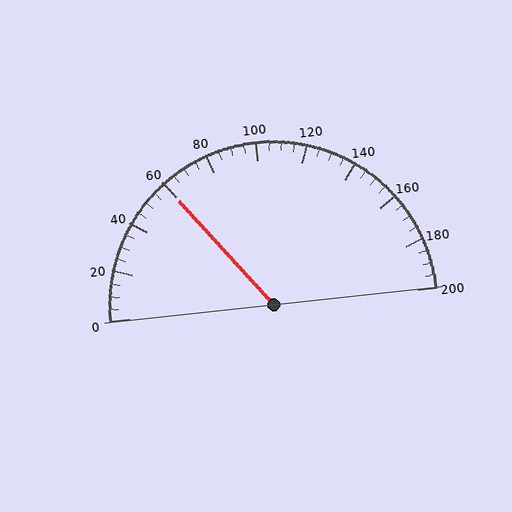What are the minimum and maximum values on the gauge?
The gauge ranges from 0 to 200.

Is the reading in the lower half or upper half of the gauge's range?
The reading is in the lower half of the range (0 to 200).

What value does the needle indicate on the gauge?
The needle indicates approximately 60.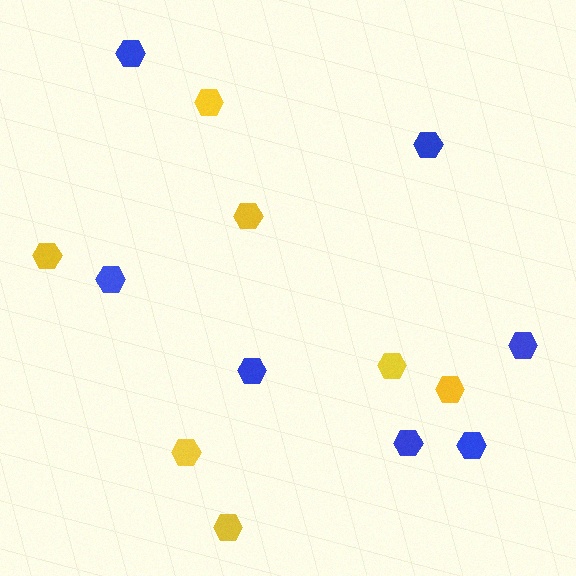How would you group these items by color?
There are 2 groups: one group of yellow hexagons (7) and one group of blue hexagons (7).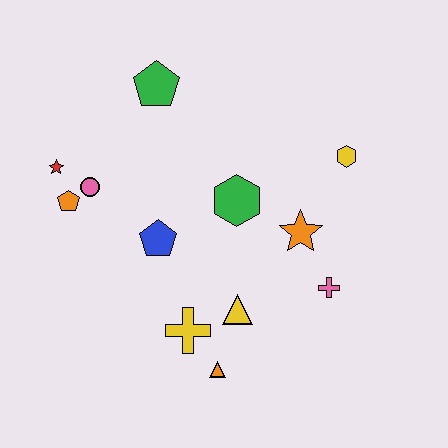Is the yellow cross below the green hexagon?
Yes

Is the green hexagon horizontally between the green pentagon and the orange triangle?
No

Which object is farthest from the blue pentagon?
The yellow hexagon is farthest from the blue pentagon.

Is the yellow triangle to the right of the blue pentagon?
Yes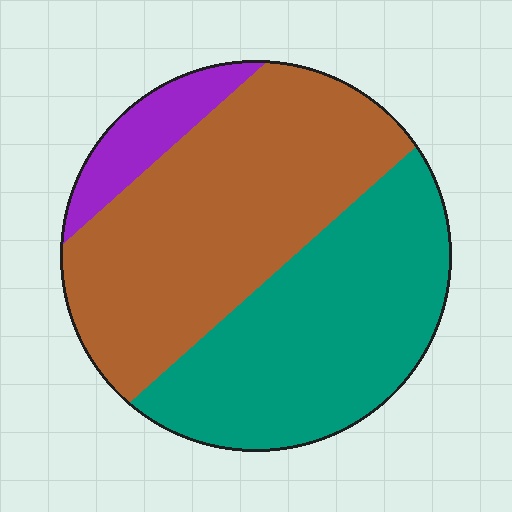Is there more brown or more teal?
Brown.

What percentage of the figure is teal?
Teal covers around 40% of the figure.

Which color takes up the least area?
Purple, at roughly 10%.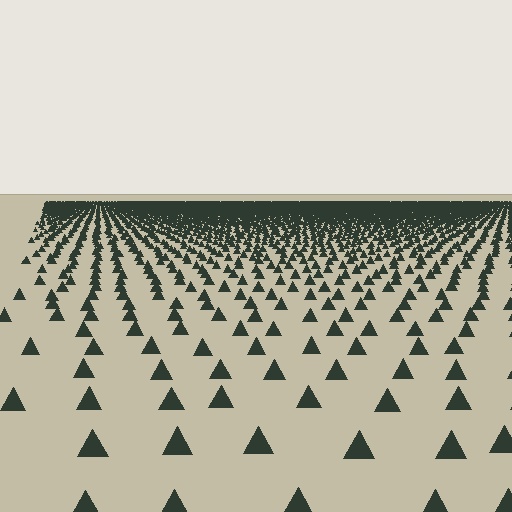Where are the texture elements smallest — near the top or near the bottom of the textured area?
Near the top.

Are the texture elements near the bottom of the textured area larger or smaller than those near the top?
Larger. Near the bottom, elements are closer to the viewer and appear at a bigger on-screen size.